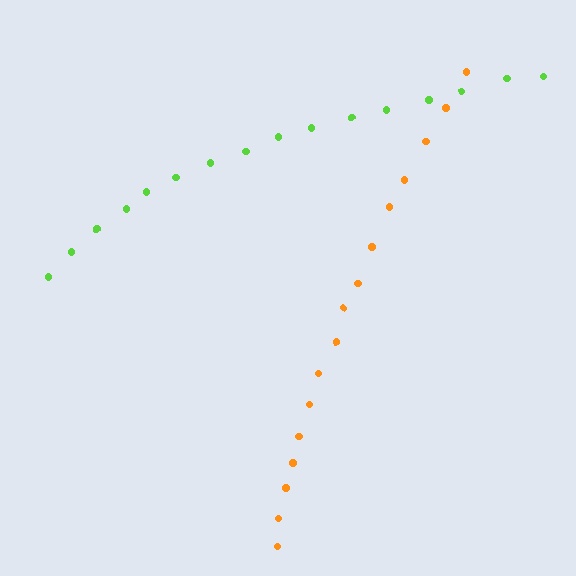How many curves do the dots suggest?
There are 2 distinct paths.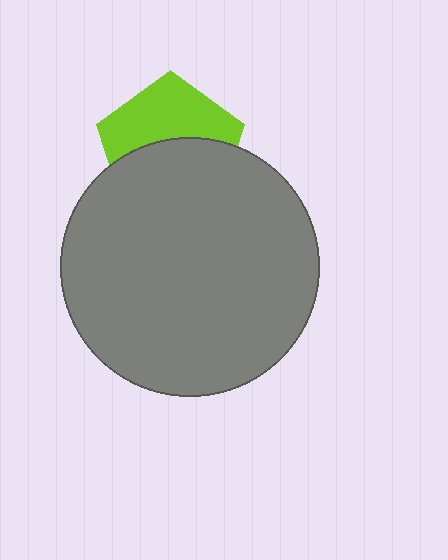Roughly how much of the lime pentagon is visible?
About half of it is visible (roughly 47%).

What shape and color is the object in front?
The object in front is a gray circle.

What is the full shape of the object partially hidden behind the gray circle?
The partially hidden object is a lime pentagon.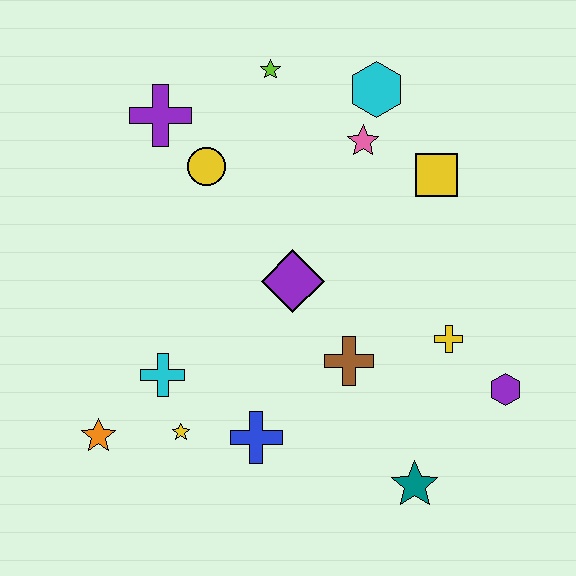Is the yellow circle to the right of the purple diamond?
No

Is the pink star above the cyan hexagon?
No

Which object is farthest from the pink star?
The orange star is farthest from the pink star.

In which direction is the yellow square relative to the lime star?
The yellow square is to the right of the lime star.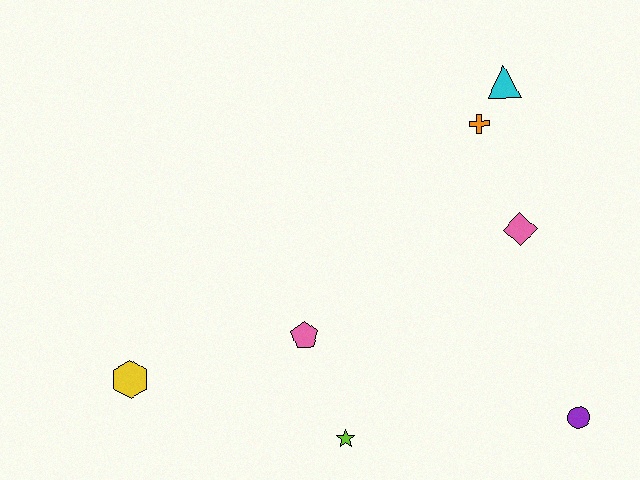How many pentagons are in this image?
There is 1 pentagon.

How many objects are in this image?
There are 7 objects.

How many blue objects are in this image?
There are no blue objects.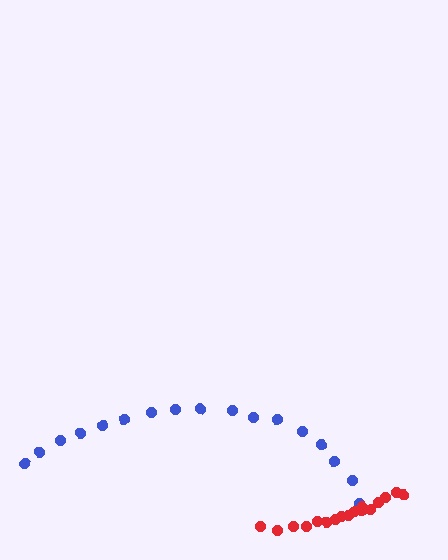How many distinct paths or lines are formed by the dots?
There are 2 distinct paths.